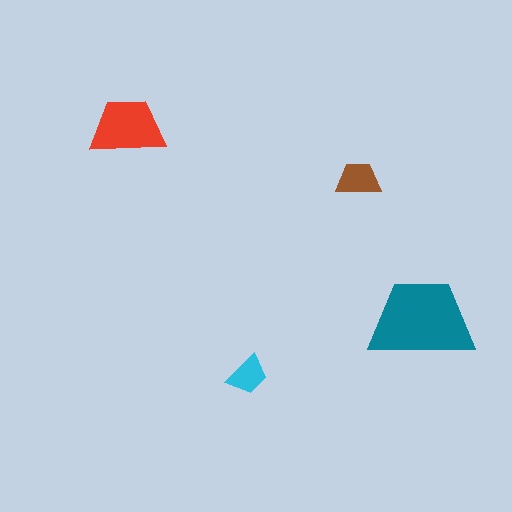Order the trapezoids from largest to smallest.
the teal one, the red one, the brown one, the cyan one.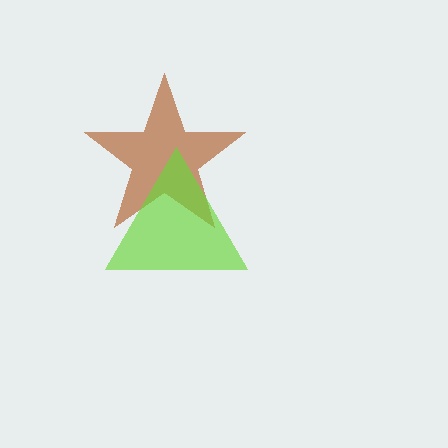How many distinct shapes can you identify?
There are 2 distinct shapes: a brown star, a lime triangle.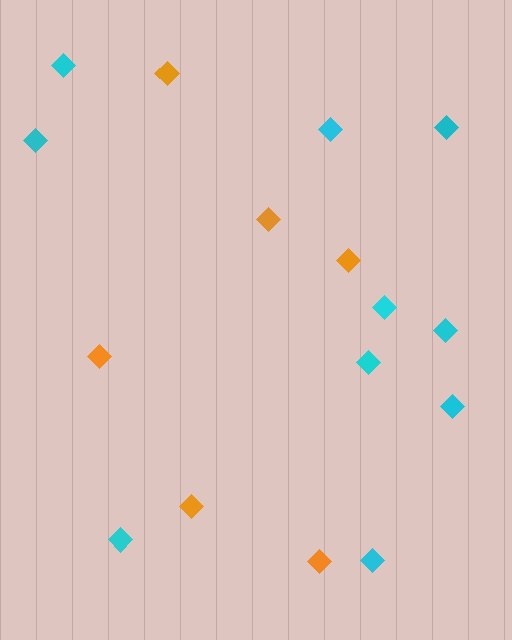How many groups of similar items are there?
There are 2 groups: one group of orange diamonds (6) and one group of cyan diamonds (10).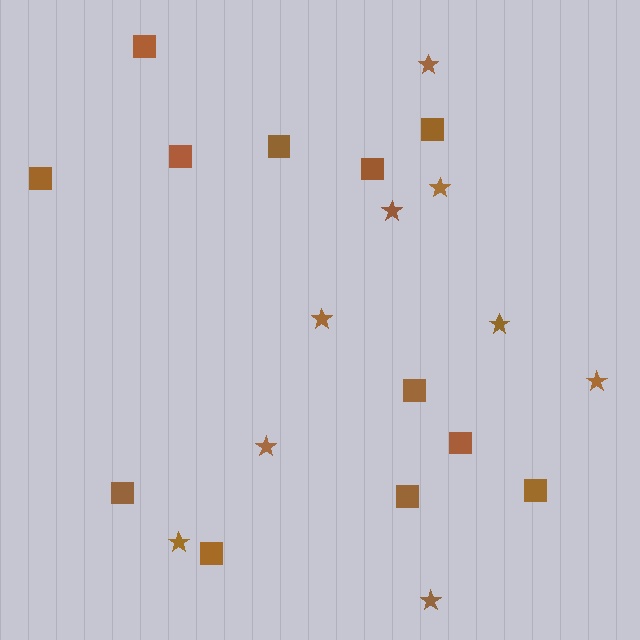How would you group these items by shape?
There are 2 groups: one group of squares (12) and one group of stars (9).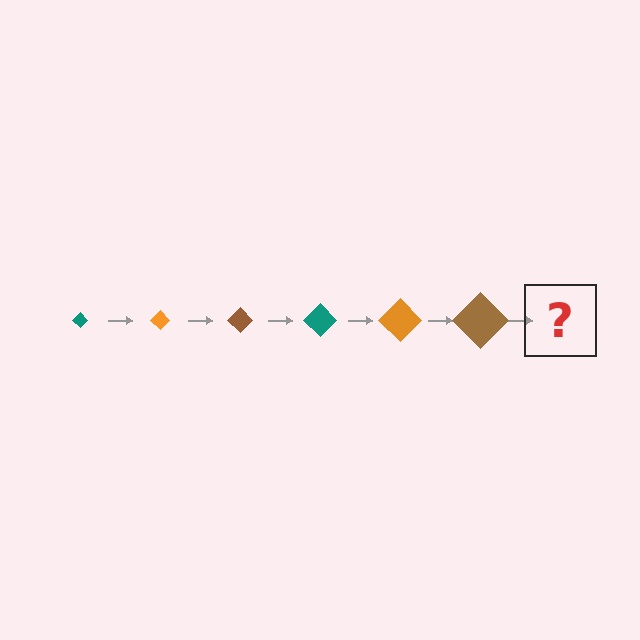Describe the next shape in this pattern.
It should be a teal diamond, larger than the previous one.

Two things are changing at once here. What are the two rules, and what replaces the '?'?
The two rules are that the diamond grows larger each step and the color cycles through teal, orange, and brown. The '?' should be a teal diamond, larger than the previous one.